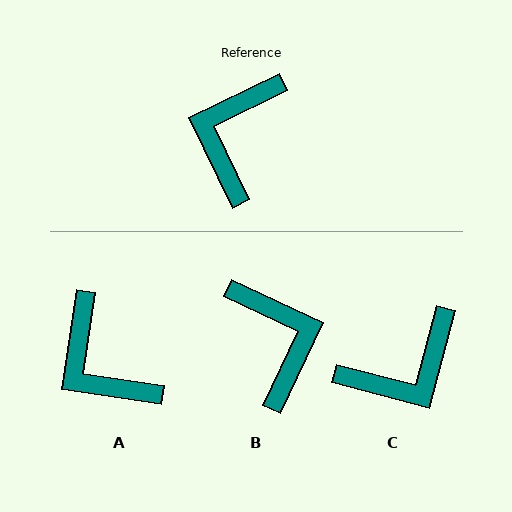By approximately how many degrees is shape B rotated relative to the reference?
Approximately 141 degrees clockwise.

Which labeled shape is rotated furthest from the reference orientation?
B, about 141 degrees away.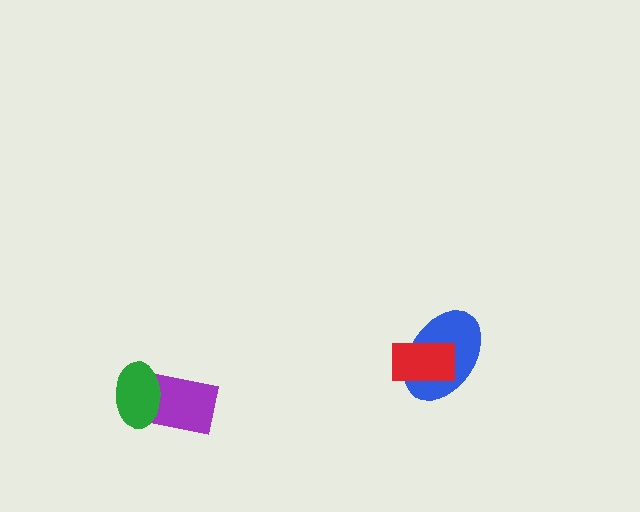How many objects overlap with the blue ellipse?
1 object overlaps with the blue ellipse.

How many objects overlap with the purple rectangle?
1 object overlaps with the purple rectangle.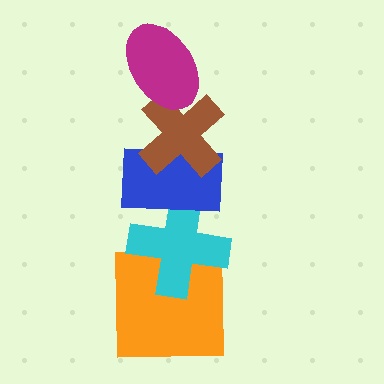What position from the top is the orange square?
The orange square is 5th from the top.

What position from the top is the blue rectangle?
The blue rectangle is 3rd from the top.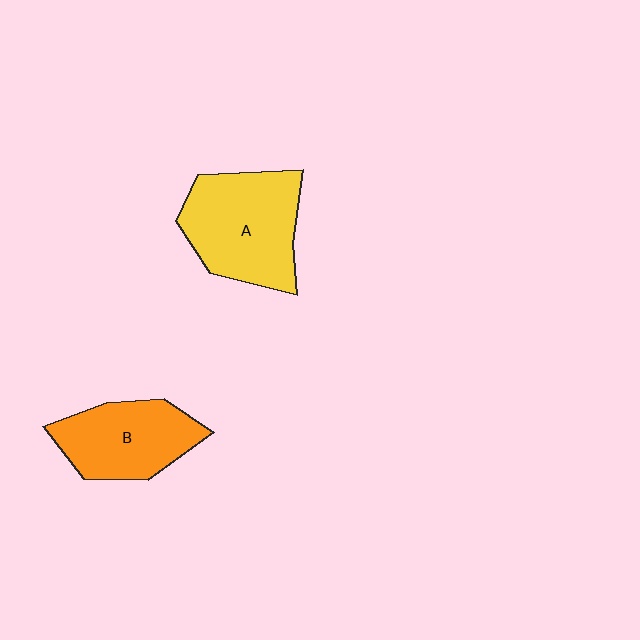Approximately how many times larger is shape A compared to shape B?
Approximately 1.3 times.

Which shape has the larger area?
Shape A (yellow).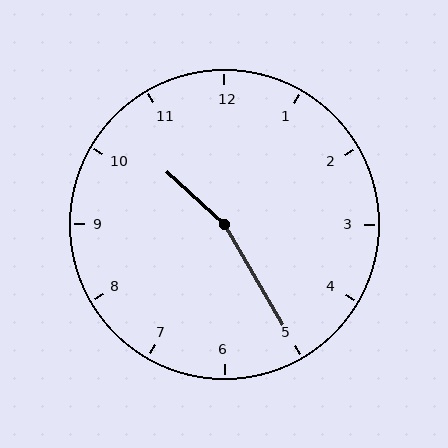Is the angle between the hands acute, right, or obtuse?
It is obtuse.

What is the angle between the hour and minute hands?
Approximately 162 degrees.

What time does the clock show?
10:25.